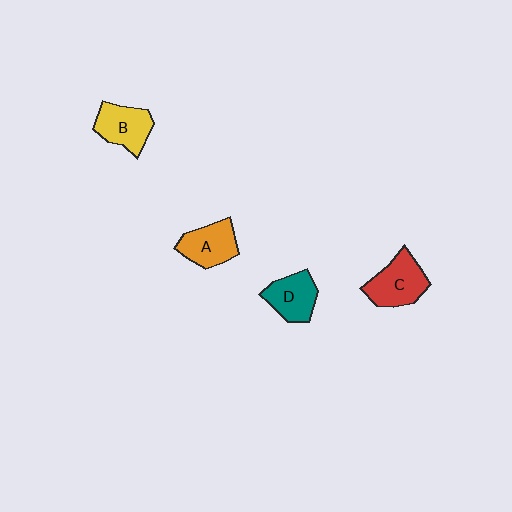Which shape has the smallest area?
Shape D (teal).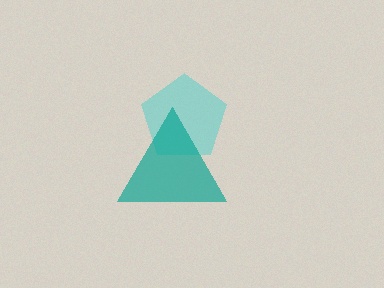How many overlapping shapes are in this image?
There are 2 overlapping shapes in the image.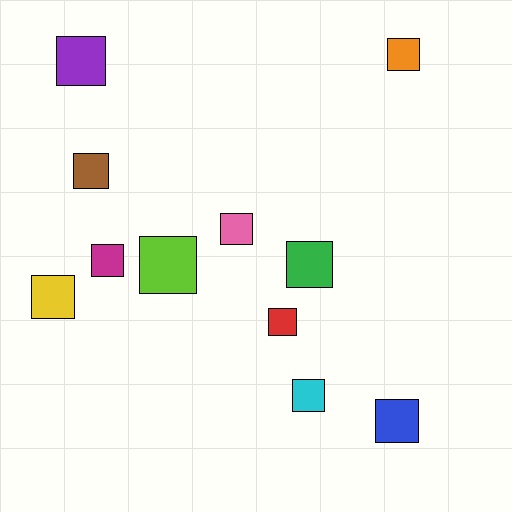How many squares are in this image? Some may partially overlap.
There are 11 squares.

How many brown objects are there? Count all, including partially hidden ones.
There is 1 brown object.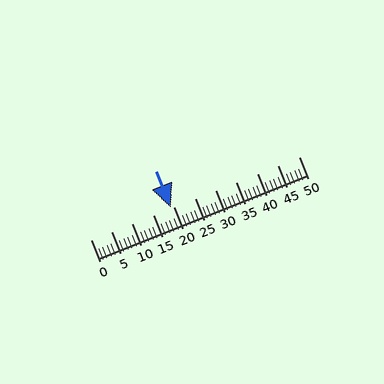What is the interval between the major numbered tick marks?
The major tick marks are spaced 5 units apart.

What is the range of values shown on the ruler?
The ruler shows values from 0 to 50.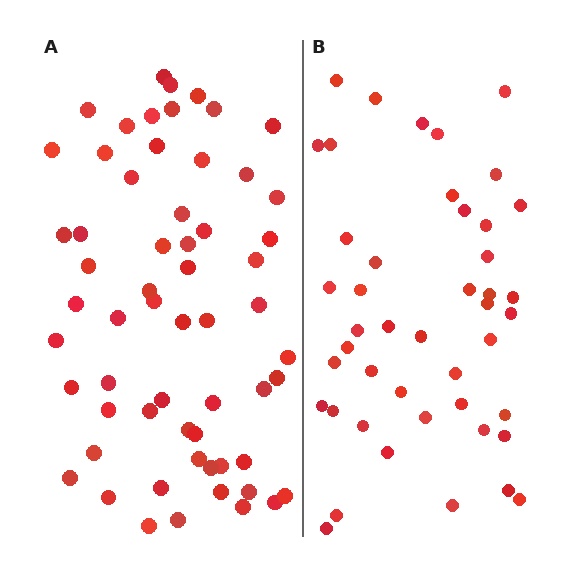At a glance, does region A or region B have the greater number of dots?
Region A (the left region) has more dots.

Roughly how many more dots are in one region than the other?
Region A has approximately 15 more dots than region B.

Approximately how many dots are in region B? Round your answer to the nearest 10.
About 40 dots. (The exact count is 45, which rounds to 40.)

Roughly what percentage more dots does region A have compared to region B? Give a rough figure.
About 35% more.